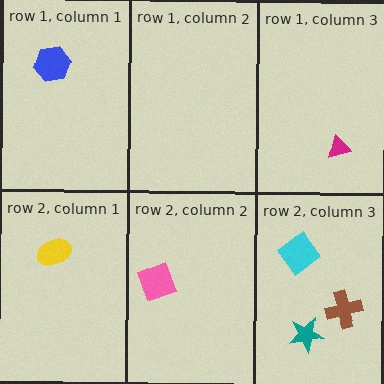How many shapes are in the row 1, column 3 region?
1.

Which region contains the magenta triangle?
The row 1, column 3 region.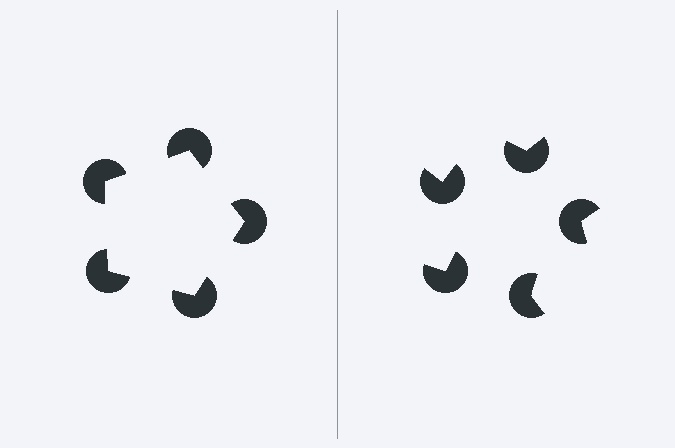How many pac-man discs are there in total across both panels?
10 — 5 on each side.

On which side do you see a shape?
An illusory pentagon appears on the left side. On the right side the wedge cuts are rotated, so no coherent shape forms.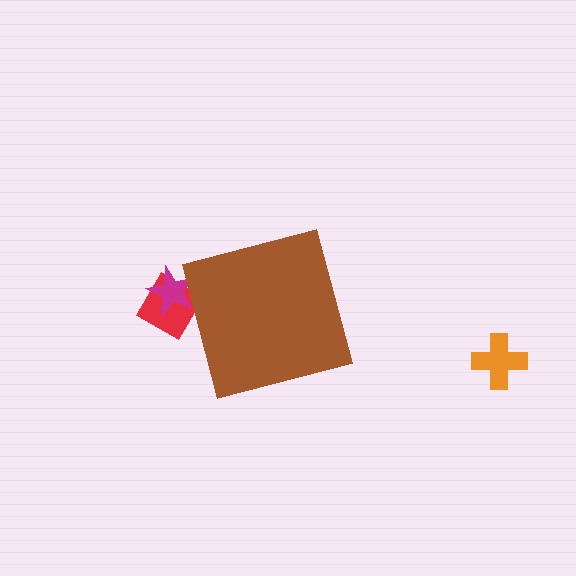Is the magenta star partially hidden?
Yes, the magenta star is partially hidden behind the brown square.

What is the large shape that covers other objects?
A brown square.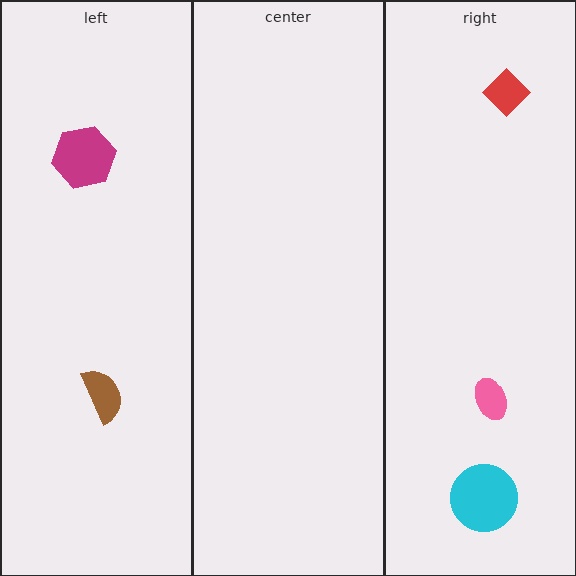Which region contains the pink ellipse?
The right region.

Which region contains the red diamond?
The right region.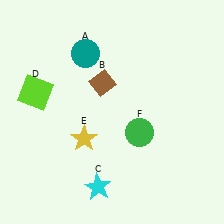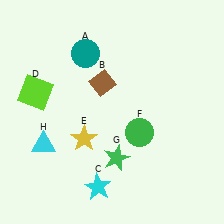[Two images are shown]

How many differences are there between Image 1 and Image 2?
There are 2 differences between the two images.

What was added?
A green star (G), a cyan triangle (H) were added in Image 2.